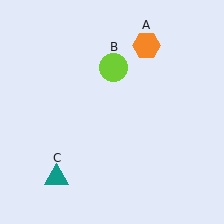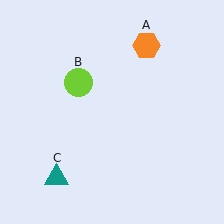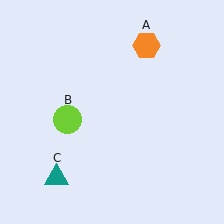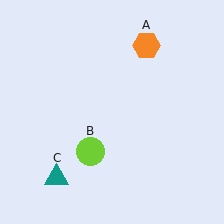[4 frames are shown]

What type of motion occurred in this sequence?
The lime circle (object B) rotated counterclockwise around the center of the scene.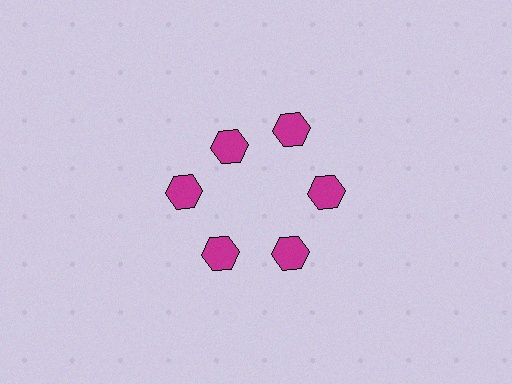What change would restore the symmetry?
The symmetry would be restored by moving it outward, back onto the ring so that all 6 hexagons sit at equal angles and equal distance from the center.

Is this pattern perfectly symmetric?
No. The 6 magenta hexagons are arranged in a ring, but one element near the 11 o'clock position is pulled inward toward the center, breaking the 6-fold rotational symmetry.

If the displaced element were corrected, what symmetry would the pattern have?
It would have 6-fold rotational symmetry — the pattern would map onto itself every 60 degrees.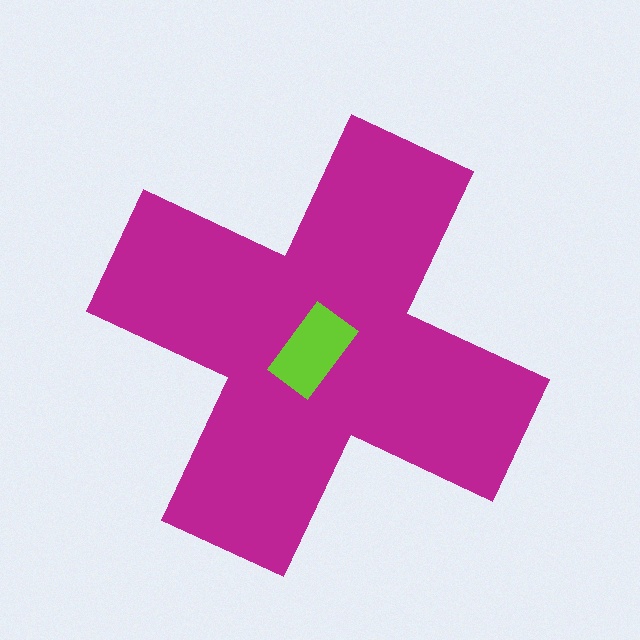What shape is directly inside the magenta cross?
The lime rectangle.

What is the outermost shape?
The magenta cross.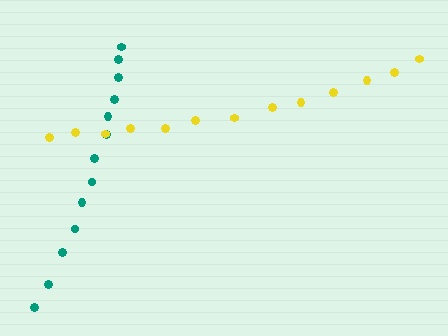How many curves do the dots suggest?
There are 2 distinct paths.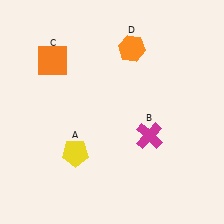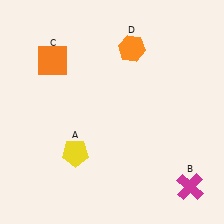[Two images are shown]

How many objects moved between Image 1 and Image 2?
1 object moved between the two images.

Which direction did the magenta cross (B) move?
The magenta cross (B) moved down.